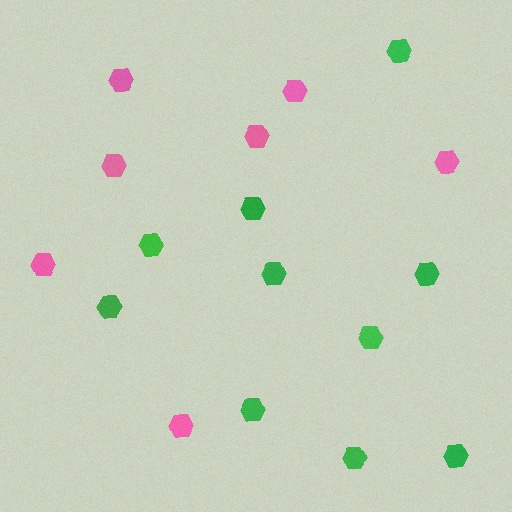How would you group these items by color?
There are 2 groups: one group of pink hexagons (7) and one group of green hexagons (10).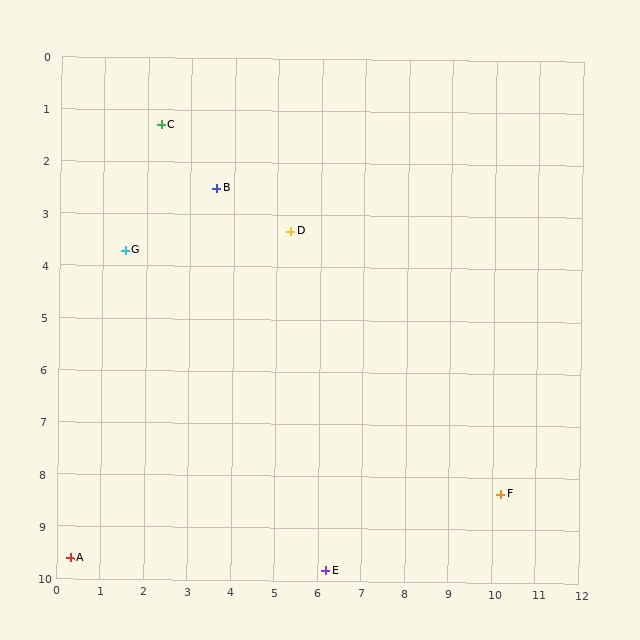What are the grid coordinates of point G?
Point G is at approximately (1.5, 3.7).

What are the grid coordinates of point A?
Point A is at approximately (0.3, 9.6).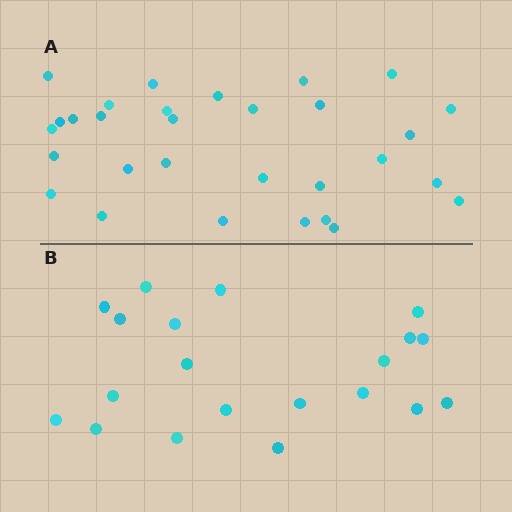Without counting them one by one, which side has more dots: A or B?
Region A (the top region) has more dots.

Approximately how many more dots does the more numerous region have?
Region A has roughly 10 or so more dots than region B.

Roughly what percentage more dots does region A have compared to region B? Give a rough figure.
About 50% more.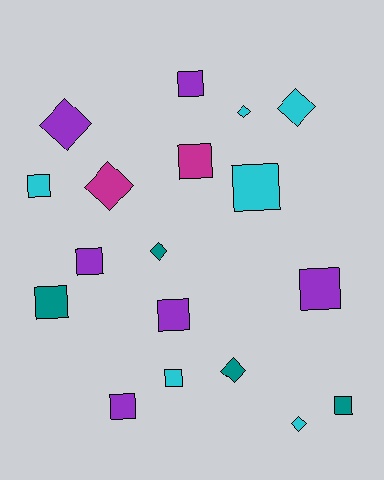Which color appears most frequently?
Cyan, with 6 objects.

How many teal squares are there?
There are 2 teal squares.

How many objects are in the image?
There are 18 objects.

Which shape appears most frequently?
Square, with 11 objects.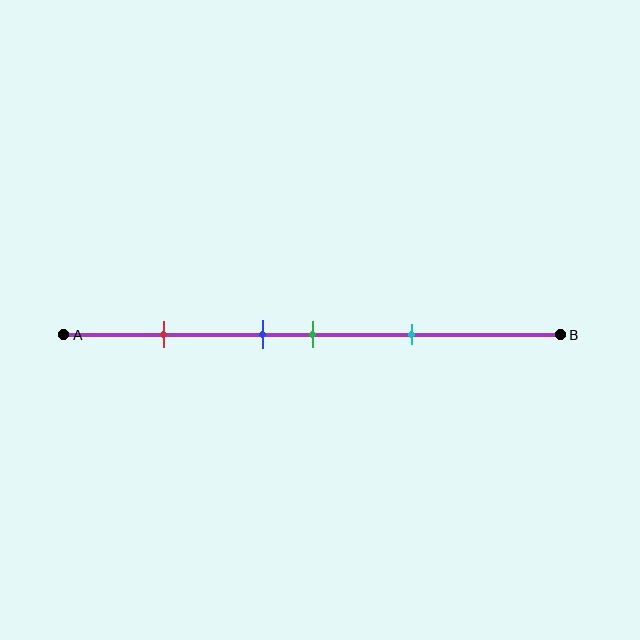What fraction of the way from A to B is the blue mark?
The blue mark is approximately 40% (0.4) of the way from A to B.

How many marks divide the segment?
There are 4 marks dividing the segment.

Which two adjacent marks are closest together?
The blue and green marks are the closest adjacent pair.